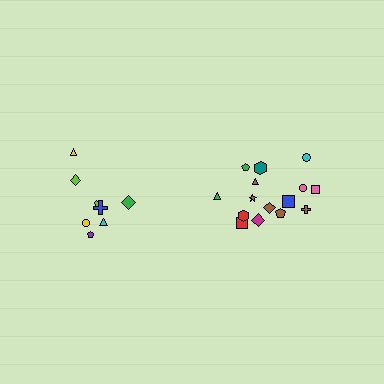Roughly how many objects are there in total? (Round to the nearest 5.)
Roughly 25 objects in total.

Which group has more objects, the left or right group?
The right group.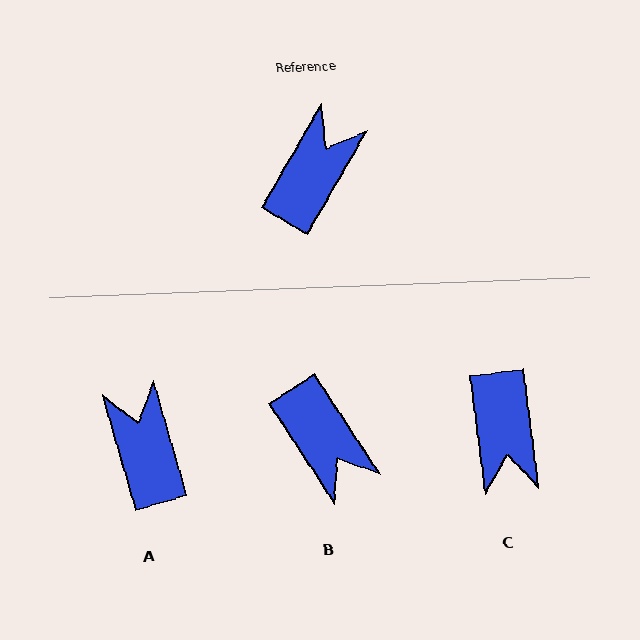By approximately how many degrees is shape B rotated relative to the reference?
Approximately 117 degrees clockwise.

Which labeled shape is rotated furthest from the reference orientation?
C, about 143 degrees away.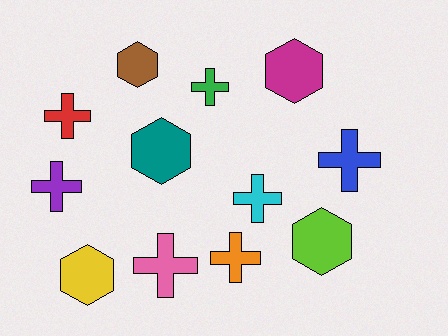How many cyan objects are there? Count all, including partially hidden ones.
There is 1 cyan object.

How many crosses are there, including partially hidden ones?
There are 7 crosses.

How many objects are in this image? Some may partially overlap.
There are 12 objects.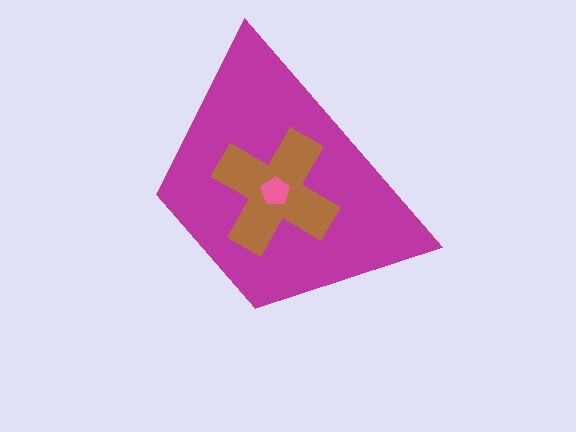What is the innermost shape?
The pink pentagon.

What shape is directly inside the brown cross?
The pink pentagon.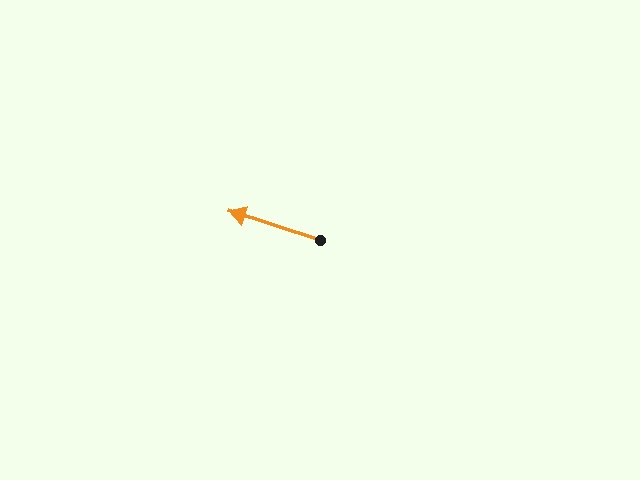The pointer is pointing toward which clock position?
Roughly 10 o'clock.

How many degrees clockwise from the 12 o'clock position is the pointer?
Approximately 288 degrees.